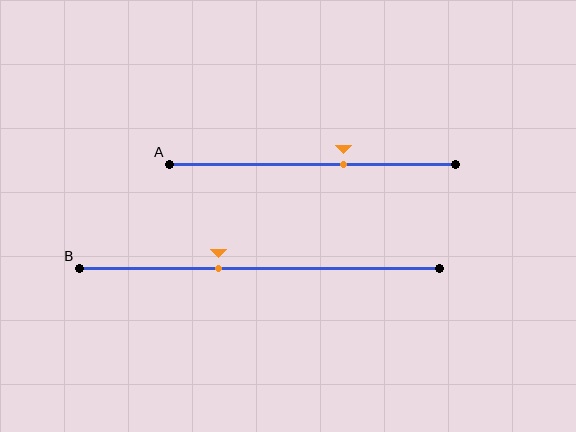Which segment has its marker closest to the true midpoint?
Segment A has its marker closest to the true midpoint.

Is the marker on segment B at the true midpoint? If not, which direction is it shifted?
No, the marker on segment B is shifted to the left by about 11% of the segment length.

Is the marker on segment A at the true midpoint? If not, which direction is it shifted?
No, the marker on segment A is shifted to the right by about 11% of the segment length.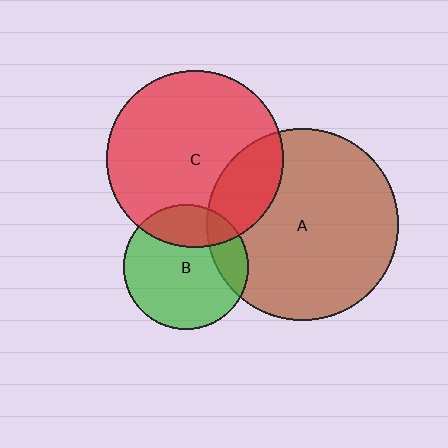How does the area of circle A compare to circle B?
Approximately 2.4 times.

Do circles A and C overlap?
Yes.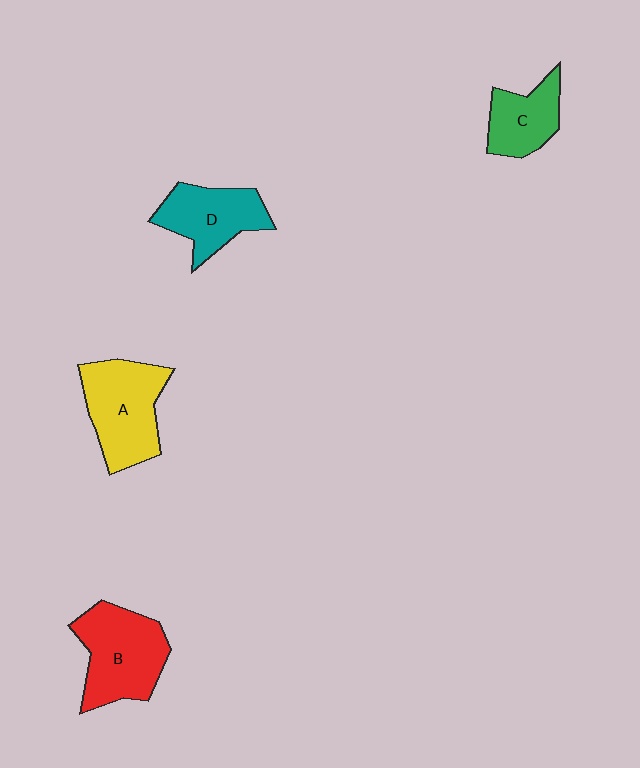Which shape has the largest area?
Shape B (red).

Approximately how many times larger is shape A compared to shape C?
Approximately 1.6 times.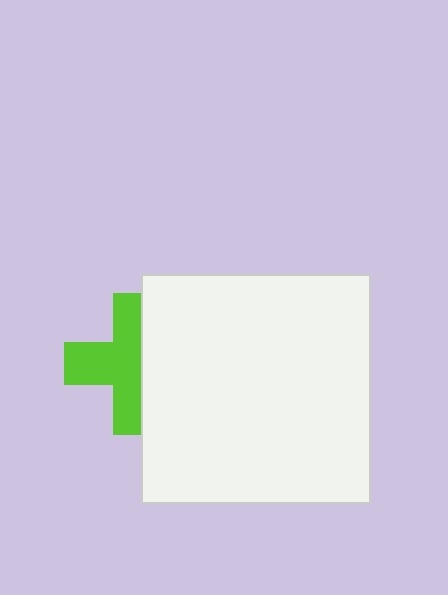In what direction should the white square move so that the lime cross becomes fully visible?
The white square should move right. That is the shortest direction to clear the overlap and leave the lime cross fully visible.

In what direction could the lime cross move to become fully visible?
The lime cross could move left. That would shift it out from behind the white square entirely.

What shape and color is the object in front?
The object in front is a white square.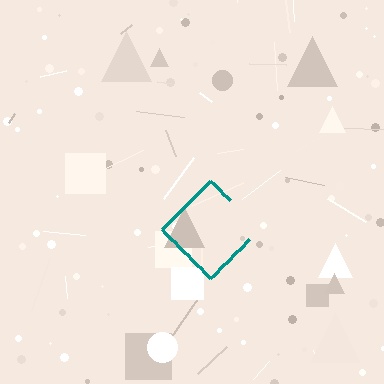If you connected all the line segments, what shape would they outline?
They would outline a diamond.